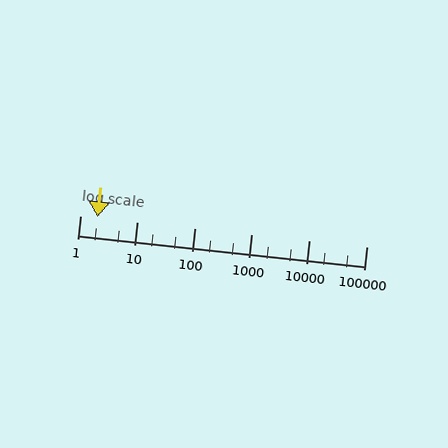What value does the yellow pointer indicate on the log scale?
The pointer indicates approximately 2.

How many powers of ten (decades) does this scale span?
The scale spans 5 decades, from 1 to 100000.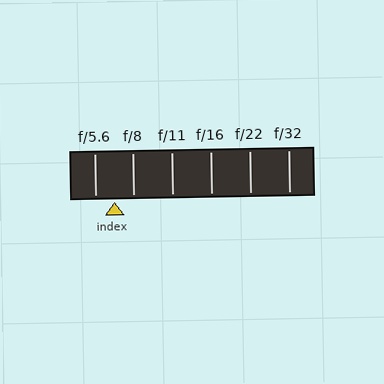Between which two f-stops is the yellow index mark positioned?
The index mark is between f/5.6 and f/8.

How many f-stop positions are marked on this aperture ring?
There are 6 f-stop positions marked.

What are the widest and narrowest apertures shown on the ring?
The widest aperture shown is f/5.6 and the narrowest is f/32.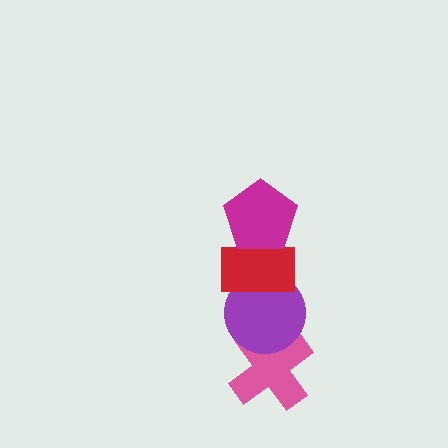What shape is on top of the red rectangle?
The magenta pentagon is on top of the red rectangle.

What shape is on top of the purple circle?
The red rectangle is on top of the purple circle.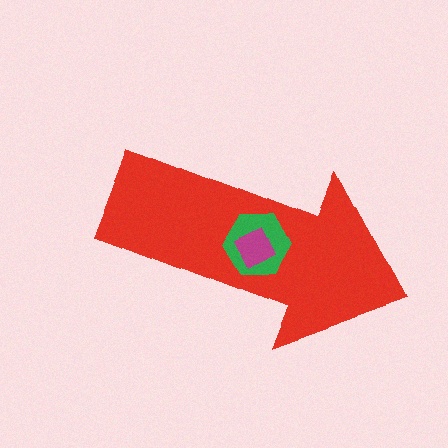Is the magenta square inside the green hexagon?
Yes.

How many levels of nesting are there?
3.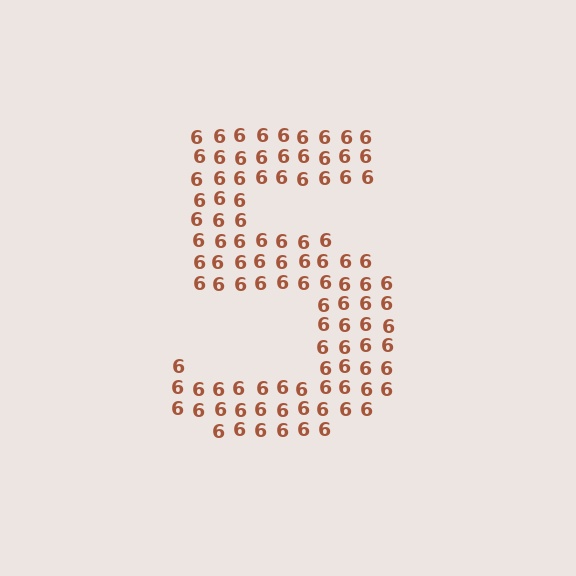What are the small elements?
The small elements are digit 6's.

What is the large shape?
The large shape is the digit 5.